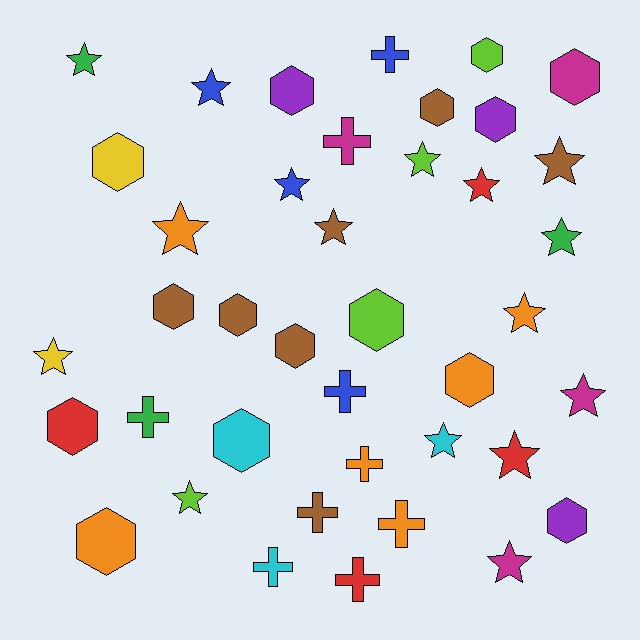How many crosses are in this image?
There are 9 crosses.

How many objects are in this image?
There are 40 objects.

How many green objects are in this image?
There are 3 green objects.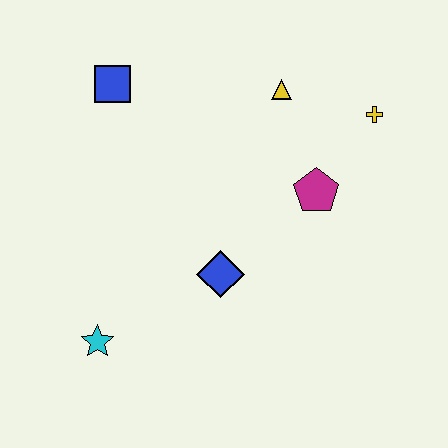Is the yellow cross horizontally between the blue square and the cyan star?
No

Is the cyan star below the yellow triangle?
Yes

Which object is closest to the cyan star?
The blue diamond is closest to the cyan star.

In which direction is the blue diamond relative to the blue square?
The blue diamond is below the blue square.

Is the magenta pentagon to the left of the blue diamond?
No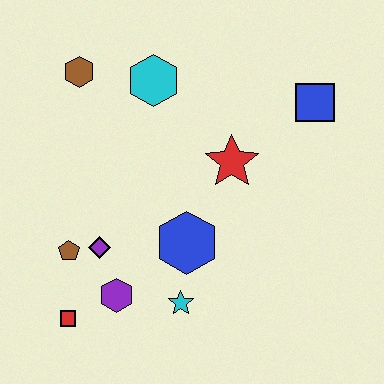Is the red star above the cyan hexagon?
No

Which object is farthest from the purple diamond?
The blue square is farthest from the purple diamond.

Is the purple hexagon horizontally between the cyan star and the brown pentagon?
Yes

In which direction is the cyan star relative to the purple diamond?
The cyan star is to the right of the purple diamond.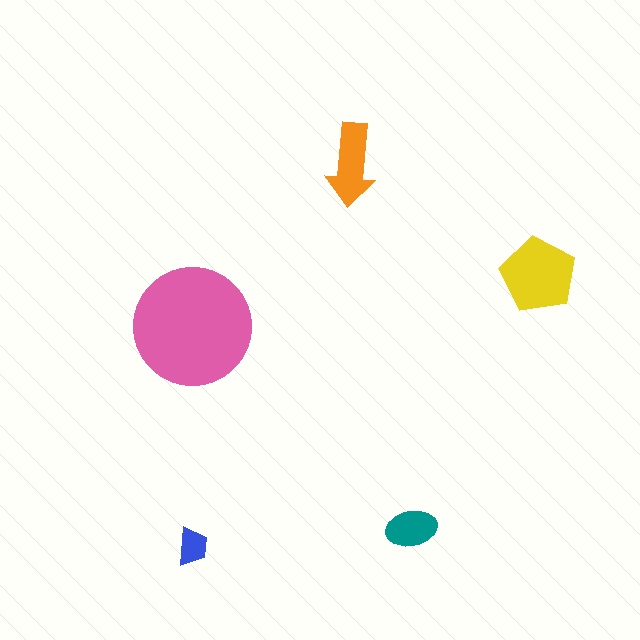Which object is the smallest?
The blue trapezoid.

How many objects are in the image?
There are 5 objects in the image.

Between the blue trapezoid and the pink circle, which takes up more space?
The pink circle.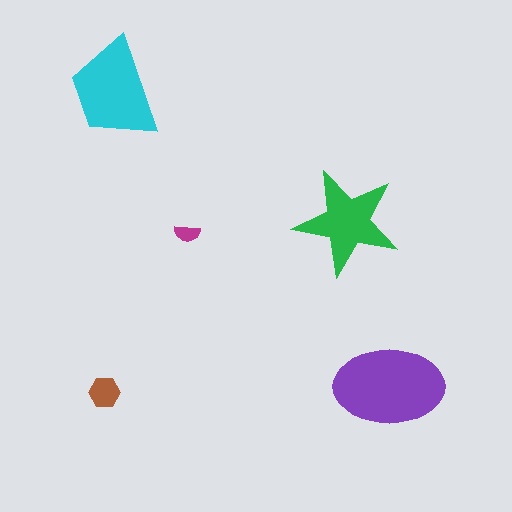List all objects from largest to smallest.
The purple ellipse, the cyan trapezoid, the green star, the brown hexagon, the magenta semicircle.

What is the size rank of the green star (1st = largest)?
3rd.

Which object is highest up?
The cyan trapezoid is topmost.